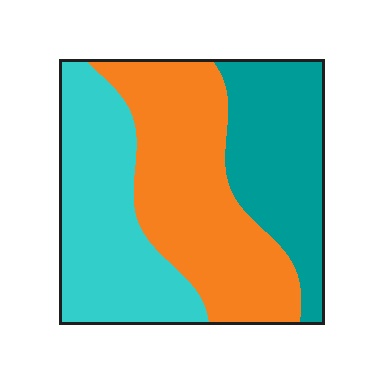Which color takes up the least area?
Teal, at roughly 25%.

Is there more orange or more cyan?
Orange.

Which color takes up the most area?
Orange, at roughly 40%.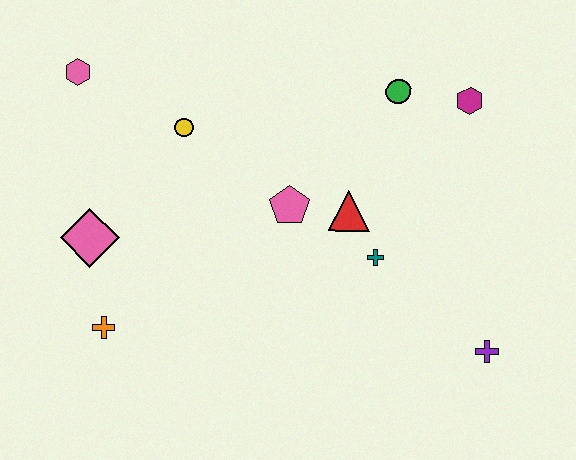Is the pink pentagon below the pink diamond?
No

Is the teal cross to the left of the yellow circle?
No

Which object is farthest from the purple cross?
The pink hexagon is farthest from the purple cross.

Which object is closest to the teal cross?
The red triangle is closest to the teal cross.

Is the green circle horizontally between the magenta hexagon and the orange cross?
Yes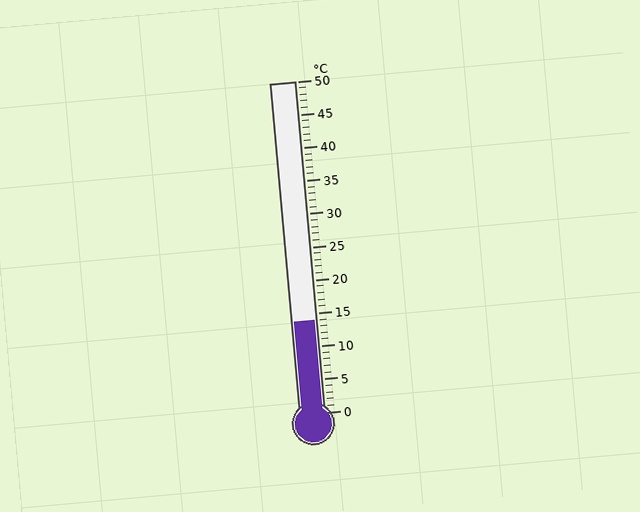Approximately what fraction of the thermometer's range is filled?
The thermometer is filled to approximately 30% of its range.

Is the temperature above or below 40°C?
The temperature is below 40°C.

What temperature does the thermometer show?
The thermometer shows approximately 14°C.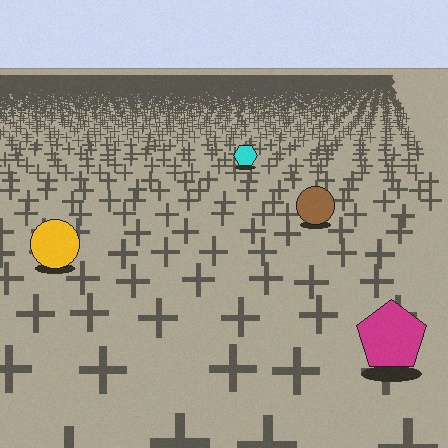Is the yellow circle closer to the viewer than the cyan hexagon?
Yes. The yellow circle is closer — you can tell from the texture gradient: the ground texture is coarser near it.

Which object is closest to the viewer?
The magenta pentagon is closest. The texture marks near it are larger and more spread out.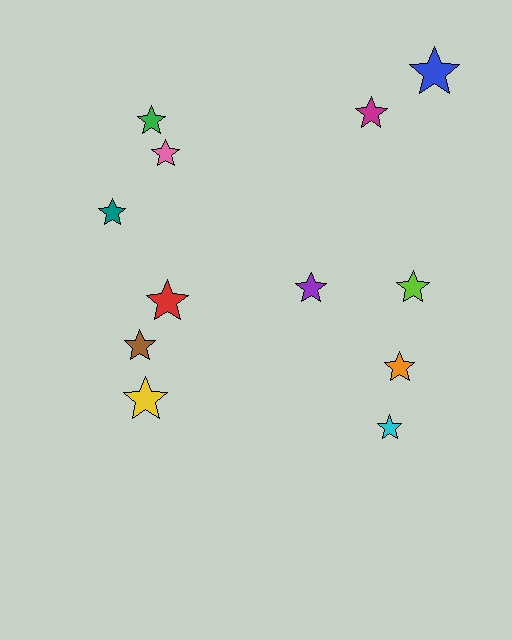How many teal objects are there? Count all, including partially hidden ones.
There is 1 teal object.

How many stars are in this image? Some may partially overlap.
There are 12 stars.